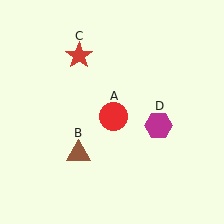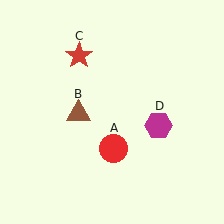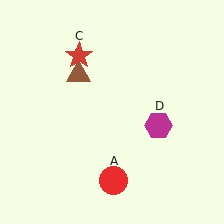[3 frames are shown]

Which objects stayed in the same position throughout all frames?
Red star (object C) and magenta hexagon (object D) remained stationary.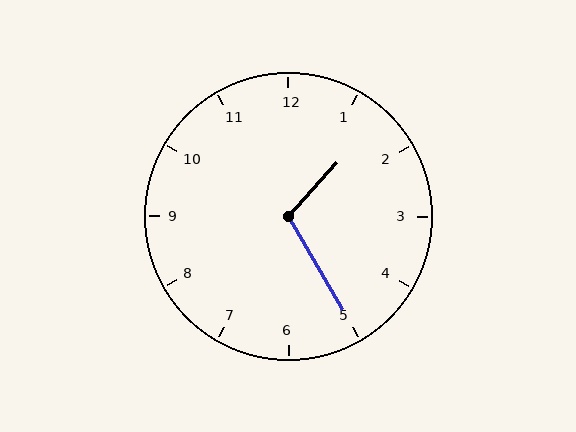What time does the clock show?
1:25.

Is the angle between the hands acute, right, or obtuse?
It is obtuse.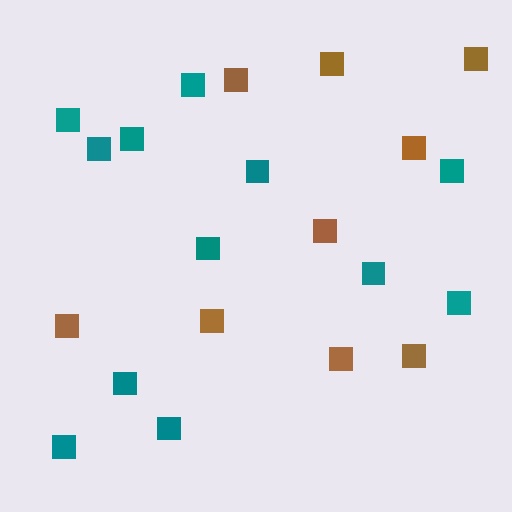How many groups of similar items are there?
There are 2 groups: one group of brown squares (9) and one group of teal squares (12).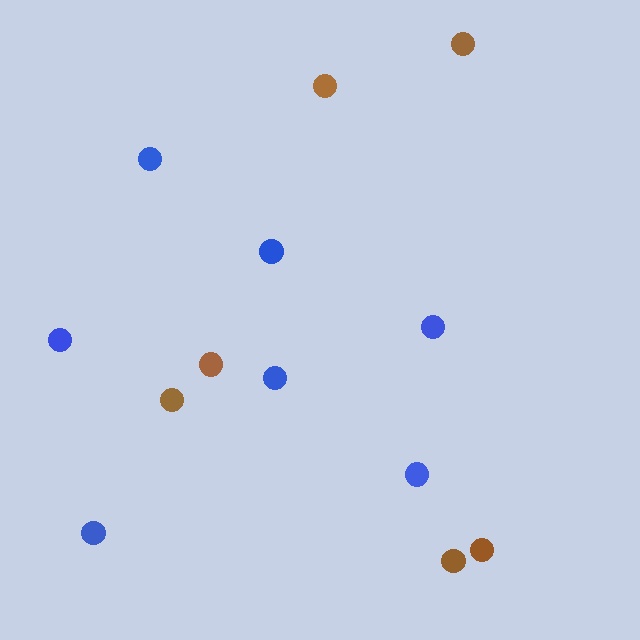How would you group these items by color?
There are 2 groups: one group of brown circles (6) and one group of blue circles (7).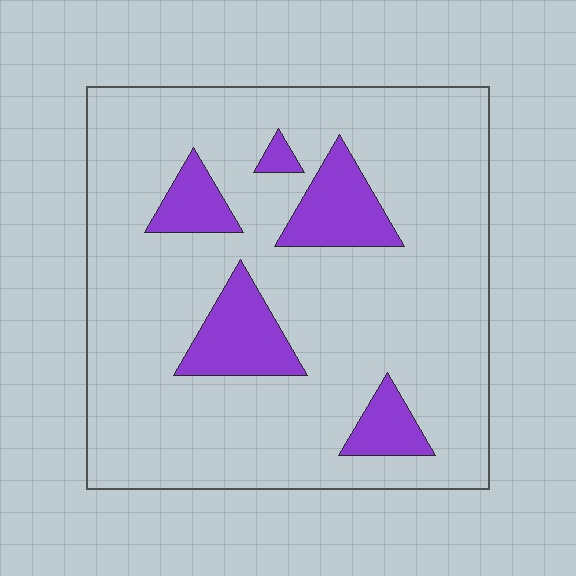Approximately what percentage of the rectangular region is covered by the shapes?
Approximately 15%.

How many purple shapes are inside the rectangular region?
5.